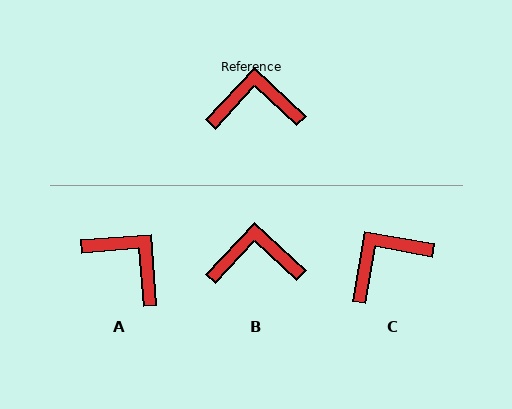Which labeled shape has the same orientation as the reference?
B.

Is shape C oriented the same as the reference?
No, it is off by about 33 degrees.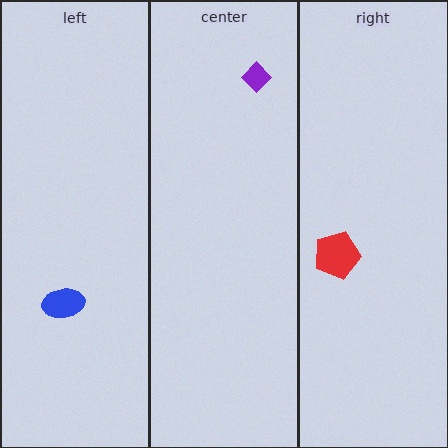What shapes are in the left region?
The blue ellipse.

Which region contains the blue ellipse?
The left region.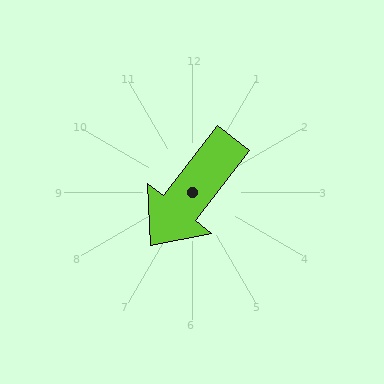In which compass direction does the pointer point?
Southwest.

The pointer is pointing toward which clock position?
Roughly 7 o'clock.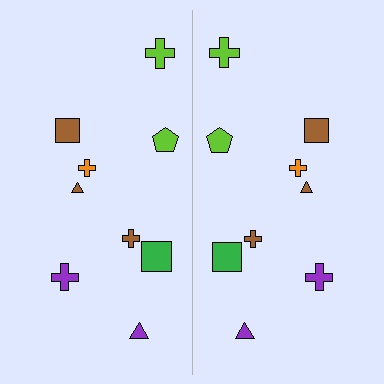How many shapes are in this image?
There are 18 shapes in this image.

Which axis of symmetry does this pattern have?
The pattern has a vertical axis of symmetry running through the center of the image.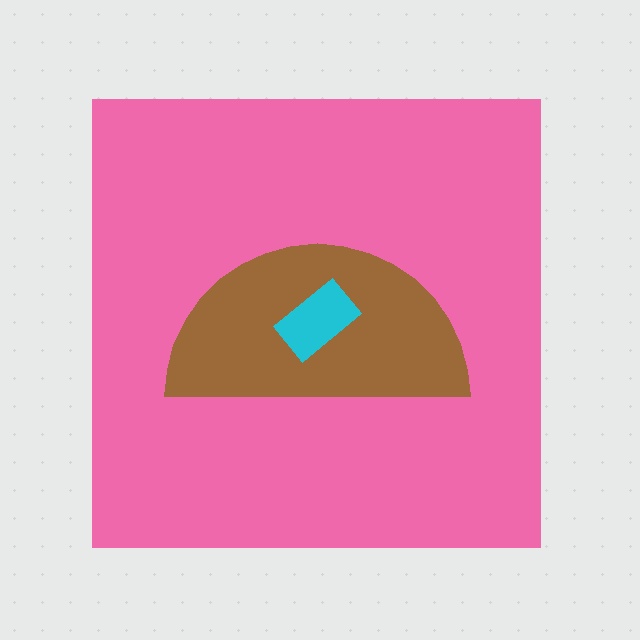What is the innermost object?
The cyan rectangle.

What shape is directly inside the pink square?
The brown semicircle.